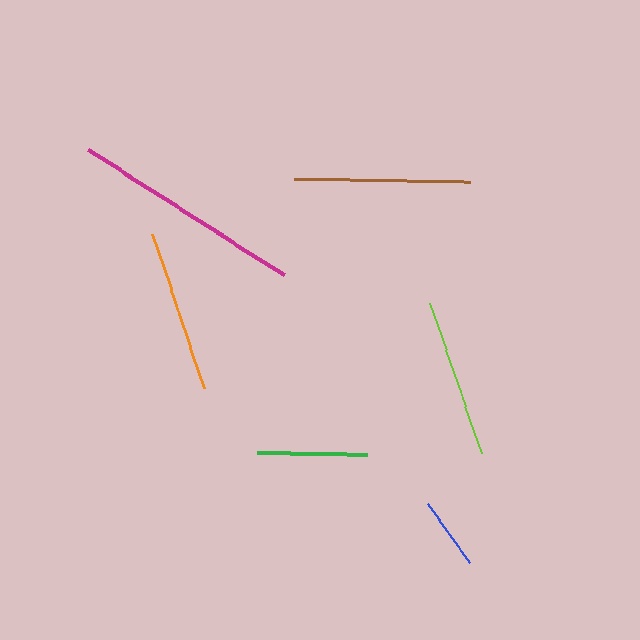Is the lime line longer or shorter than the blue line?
The lime line is longer than the blue line.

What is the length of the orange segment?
The orange segment is approximately 162 pixels long.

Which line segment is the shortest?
The blue line is the shortest at approximately 73 pixels.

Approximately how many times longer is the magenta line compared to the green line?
The magenta line is approximately 2.1 times the length of the green line.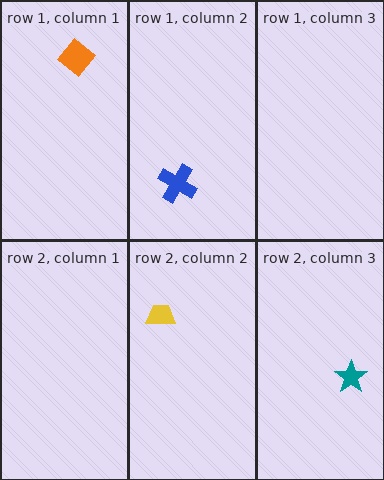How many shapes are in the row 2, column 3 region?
1.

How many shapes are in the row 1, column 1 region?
1.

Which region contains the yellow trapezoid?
The row 2, column 2 region.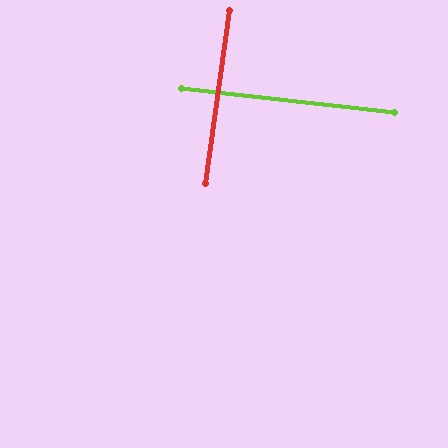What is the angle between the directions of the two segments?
Approximately 89 degrees.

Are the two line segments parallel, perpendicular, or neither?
Perpendicular — they meet at approximately 89°.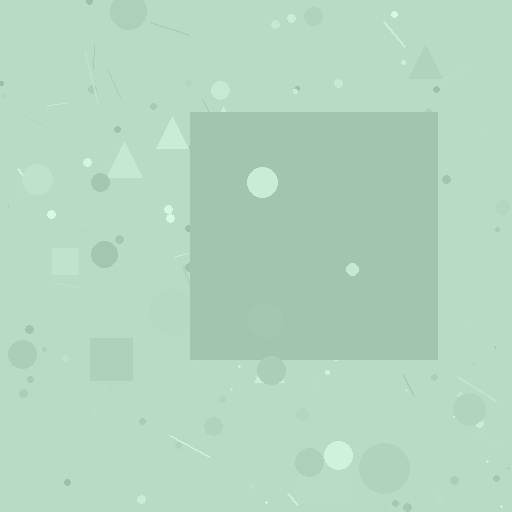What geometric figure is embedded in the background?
A square is embedded in the background.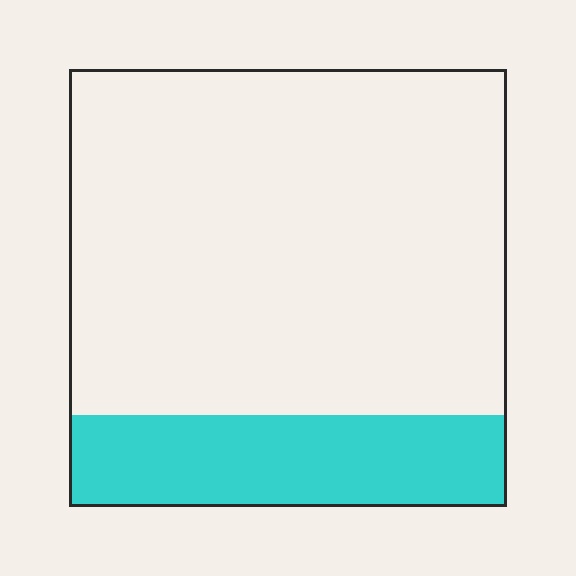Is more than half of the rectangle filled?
No.